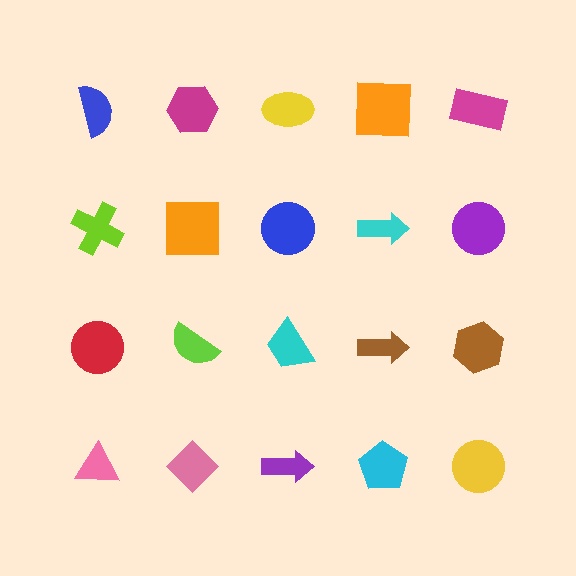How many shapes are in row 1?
5 shapes.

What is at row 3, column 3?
A cyan trapezoid.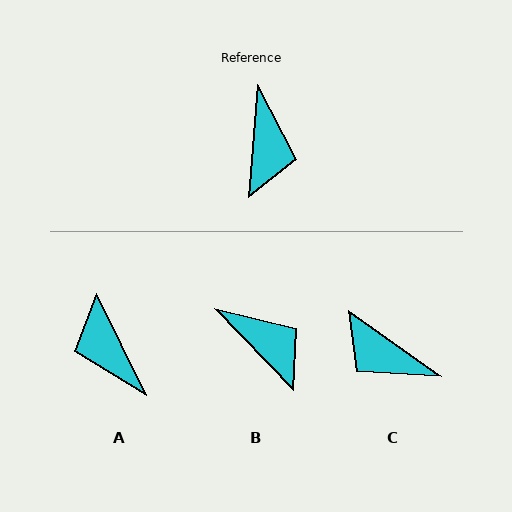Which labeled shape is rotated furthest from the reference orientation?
A, about 149 degrees away.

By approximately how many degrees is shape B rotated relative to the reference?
Approximately 48 degrees counter-clockwise.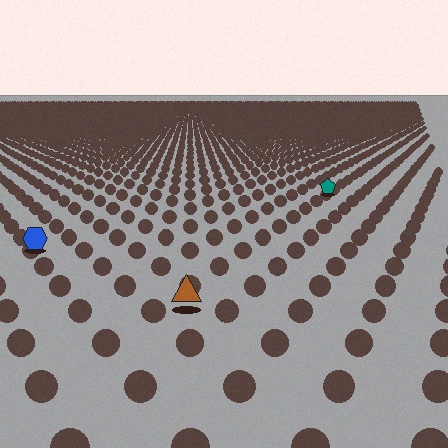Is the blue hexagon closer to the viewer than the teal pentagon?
Yes. The blue hexagon is closer — you can tell from the texture gradient: the ground texture is coarser near it.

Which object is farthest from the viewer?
The teal pentagon is farthest from the viewer. It appears smaller and the ground texture around it is denser.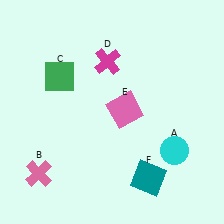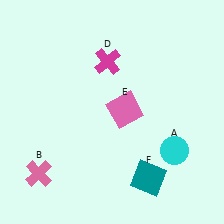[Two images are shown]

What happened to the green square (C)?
The green square (C) was removed in Image 2. It was in the top-left area of Image 1.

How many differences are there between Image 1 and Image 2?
There is 1 difference between the two images.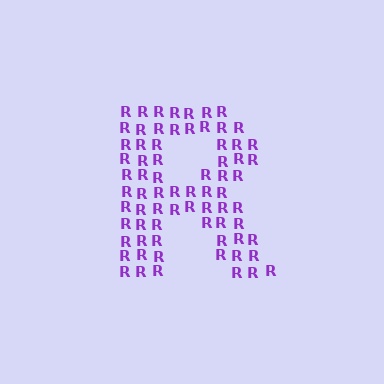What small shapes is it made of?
It is made of small letter R's.